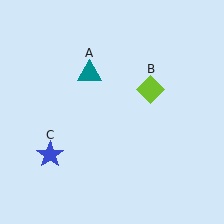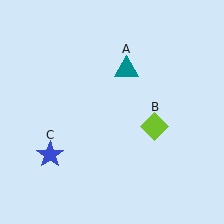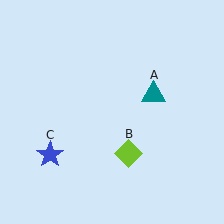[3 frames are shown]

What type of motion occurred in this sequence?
The teal triangle (object A), lime diamond (object B) rotated clockwise around the center of the scene.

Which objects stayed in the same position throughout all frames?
Blue star (object C) remained stationary.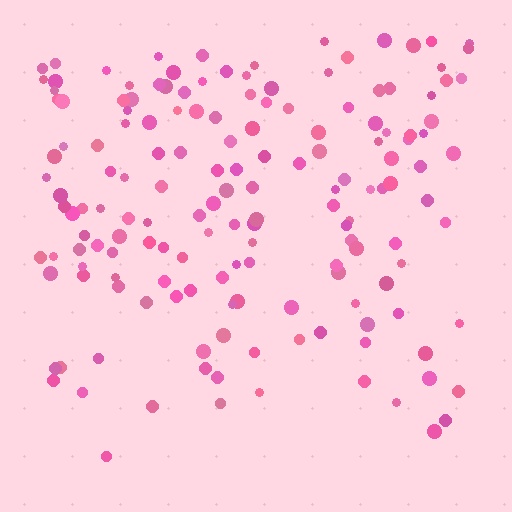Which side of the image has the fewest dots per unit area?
The bottom.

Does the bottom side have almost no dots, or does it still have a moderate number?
Still a moderate number, just noticeably fewer than the top.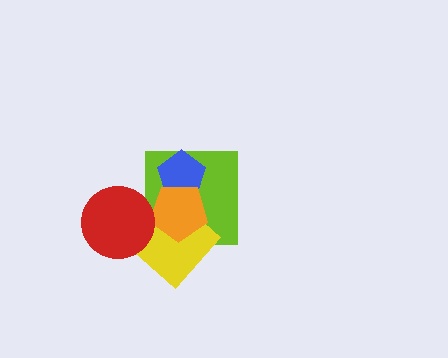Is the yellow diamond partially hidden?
Yes, it is partially covered by another shape.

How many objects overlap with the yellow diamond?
4 objects overlap with the yellow diamond.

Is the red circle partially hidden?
No, no other shape covers it.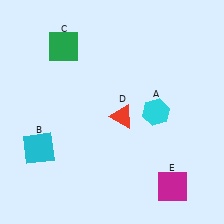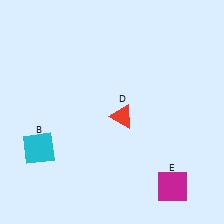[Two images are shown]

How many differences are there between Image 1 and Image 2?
There are 2 differences between the two images.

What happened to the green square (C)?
The green square (C) was removed in Image 2. It was in the top-left area of Image 1.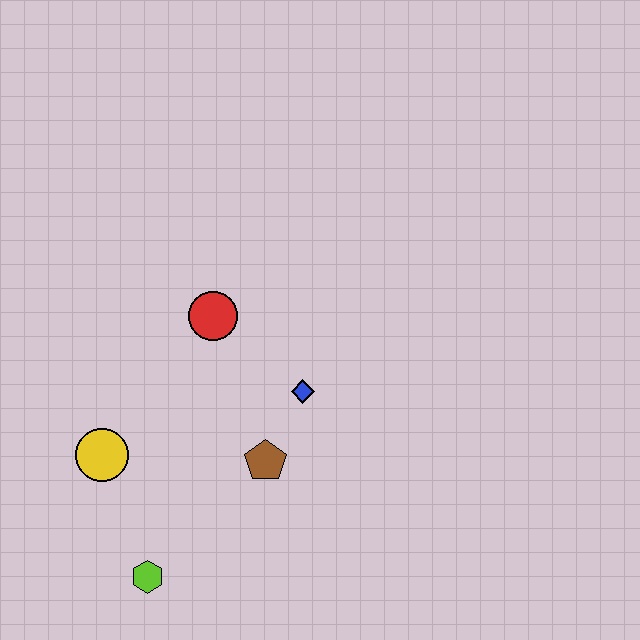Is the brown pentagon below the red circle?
Yes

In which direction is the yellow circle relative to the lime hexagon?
The yellow circle is above the lime hexagon.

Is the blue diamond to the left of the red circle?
No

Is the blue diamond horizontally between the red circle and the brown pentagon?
No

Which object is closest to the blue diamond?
The brown pentagon is closest to the blue diamond.